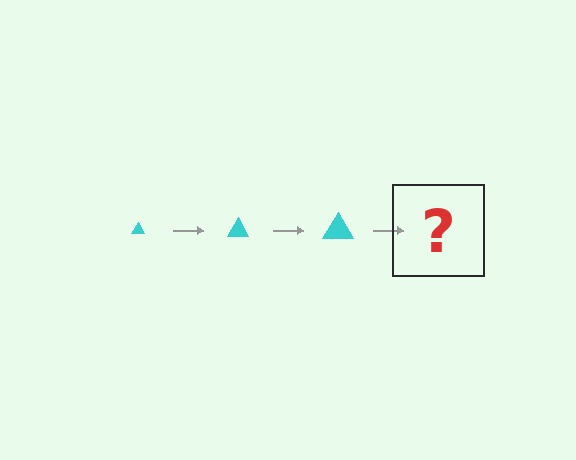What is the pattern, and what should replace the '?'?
The pattern is that the triangle gets progressively larger each step. The '?' should be a cyan triangle, larger than the previous one.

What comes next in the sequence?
The next element should be a cyan triangle, larger than the previous one.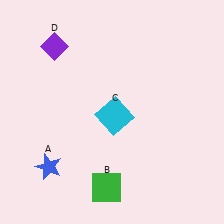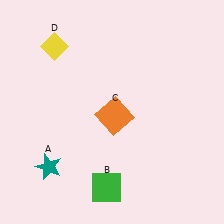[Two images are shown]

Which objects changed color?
A changed from blue to teal. C changed from cyan to orange. D changed from purple to yellow.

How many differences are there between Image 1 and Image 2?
There are 3 differences between the two images.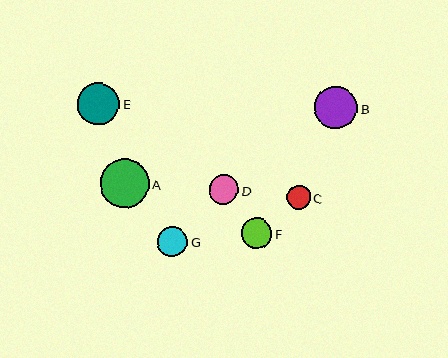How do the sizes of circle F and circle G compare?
Circle F and circle G are approximately the same size.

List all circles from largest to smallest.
From largest to smallest: A, B, E, F, G, D, C.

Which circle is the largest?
Circle A is the largest with a size of approximately 49 pixels.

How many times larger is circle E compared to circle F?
Circle E is approximately 1.4 times the size of circle F.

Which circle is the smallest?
Circle C is the smallest with a size of approximately 24 pixels.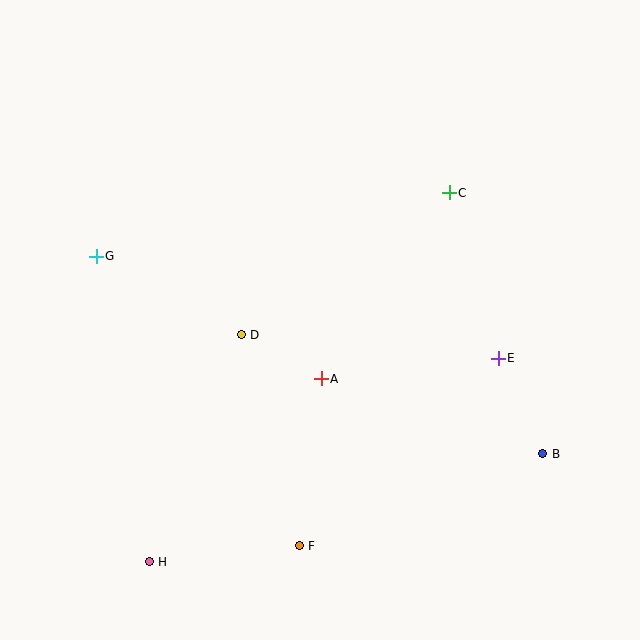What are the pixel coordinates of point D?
Point D is at (241, 335).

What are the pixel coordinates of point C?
Point C is at (449, 193).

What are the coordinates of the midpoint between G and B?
The midpoint between G and B is at (319, 355).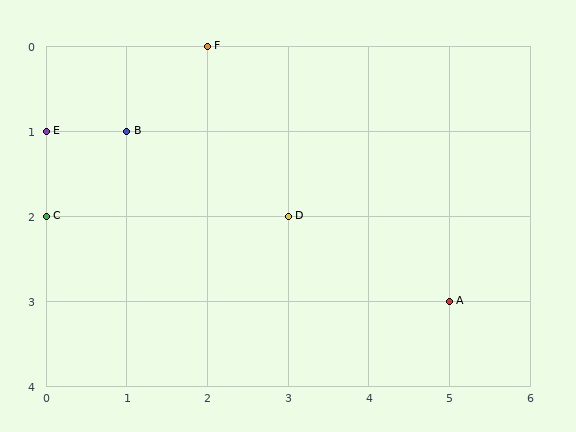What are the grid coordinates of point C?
Point C is at grid coordinates (0, 2).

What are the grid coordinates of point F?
Point F is at grid coordinates (2, 0).